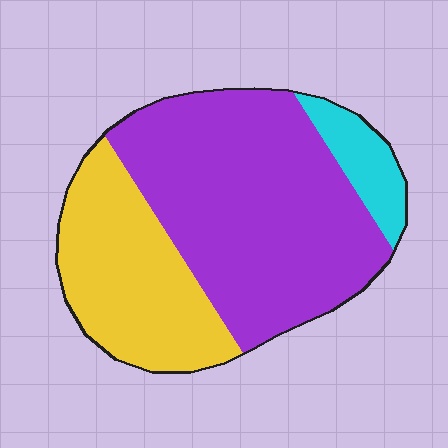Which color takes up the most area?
Purple, at roughly 60%.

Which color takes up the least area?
Cyan, at roughly 10%.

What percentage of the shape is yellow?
Yellow takes up about one third (1/3) of the shape.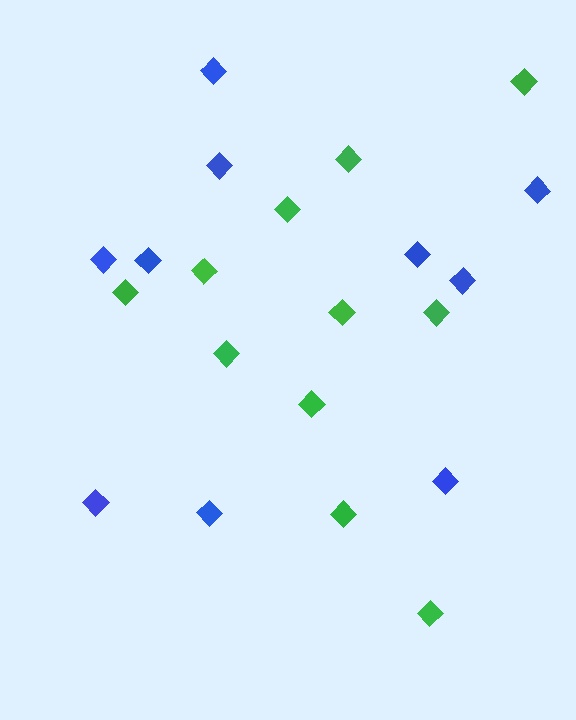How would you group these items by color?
There are 2 groups: one group of green diamonds (11) and one group of blue diamonds (10).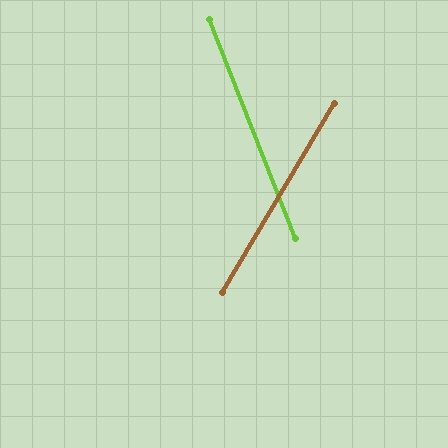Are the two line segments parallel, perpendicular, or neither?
Neither parallel nor perpendicular — they differ by about 52°.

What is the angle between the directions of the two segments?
Approximately 52 degrees.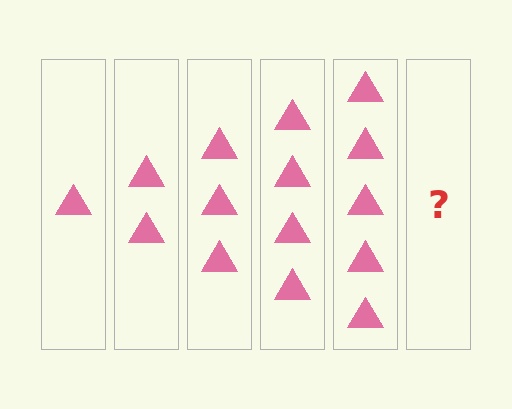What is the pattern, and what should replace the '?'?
The pattern is that each step adds one more triangle. The '?' should be 6 triangles.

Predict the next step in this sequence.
The next step is 6 triangles.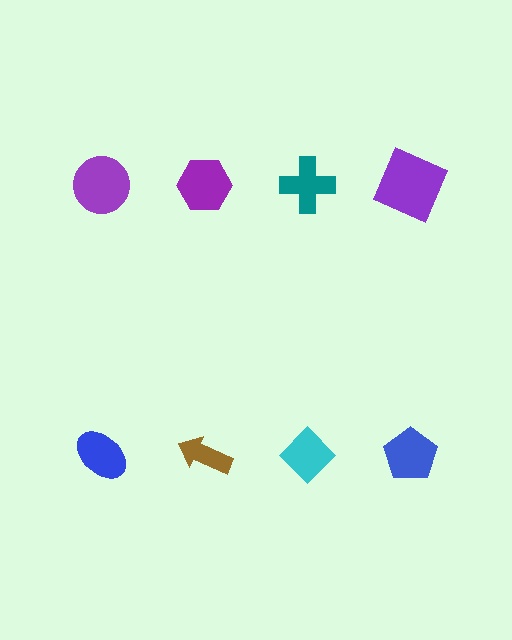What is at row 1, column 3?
A teal cross.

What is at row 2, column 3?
A cyan diamond.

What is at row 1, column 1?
A purple circle.